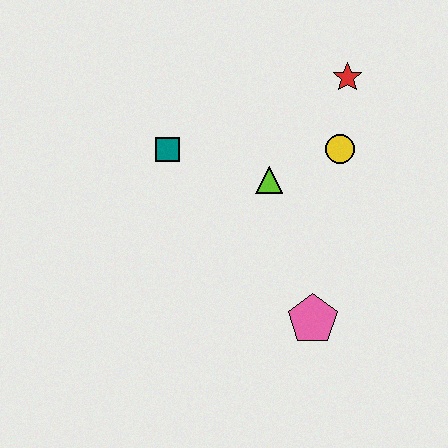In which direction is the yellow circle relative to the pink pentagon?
The yellow circle is above the pink pentagon.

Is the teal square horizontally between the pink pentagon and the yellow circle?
No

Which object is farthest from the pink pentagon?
The red star is farthest from the pink pentagon.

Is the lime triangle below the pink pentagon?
No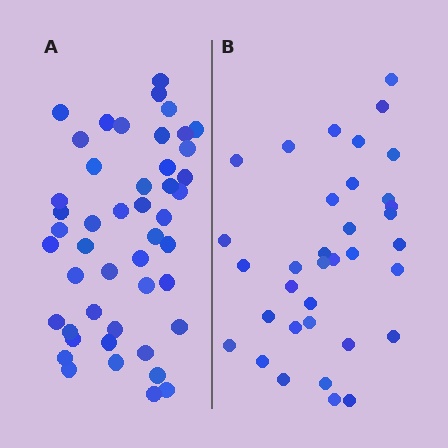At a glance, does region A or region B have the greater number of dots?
Region A (the left region) has more dots.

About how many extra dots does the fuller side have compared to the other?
Region A has roughly 12 or so more dots than region B.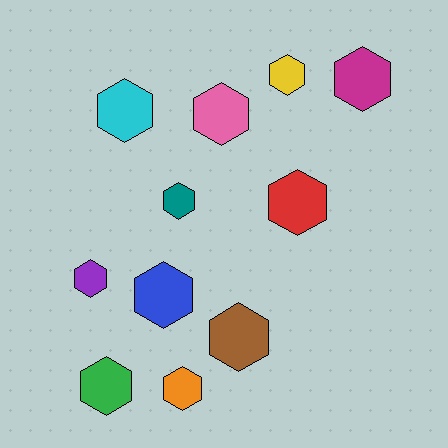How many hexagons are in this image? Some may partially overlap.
There are 11 hexagons.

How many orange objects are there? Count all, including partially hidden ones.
There is 1 orange object.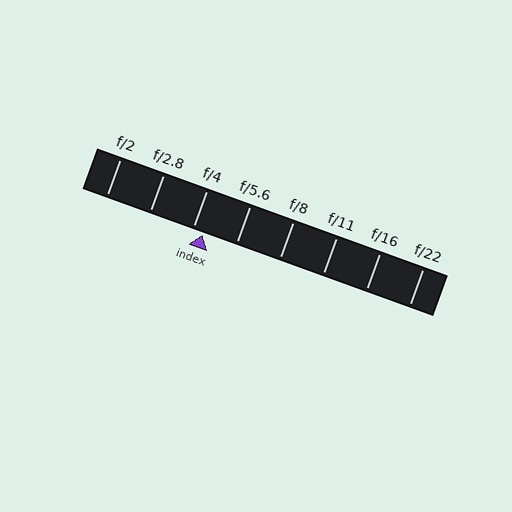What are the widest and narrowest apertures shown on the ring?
The widest aperture shown is f/2 and the narrowest is f/22.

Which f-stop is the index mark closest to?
The index mark is closest to f/4.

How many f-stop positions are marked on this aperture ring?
There are 8 f-stop positions marked.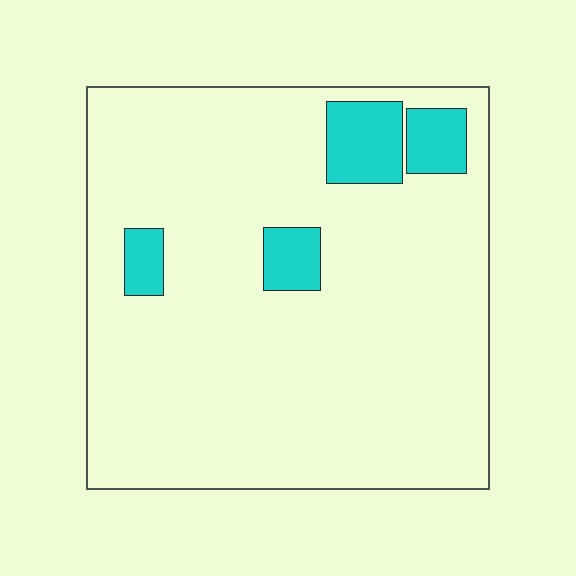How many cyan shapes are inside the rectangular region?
4.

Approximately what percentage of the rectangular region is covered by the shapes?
Approximately 10%.